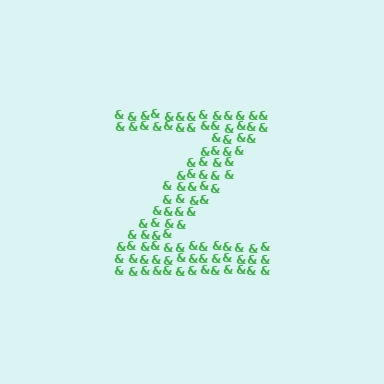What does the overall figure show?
The overall figure shows the letter Z.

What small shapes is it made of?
It is made of small ampersands.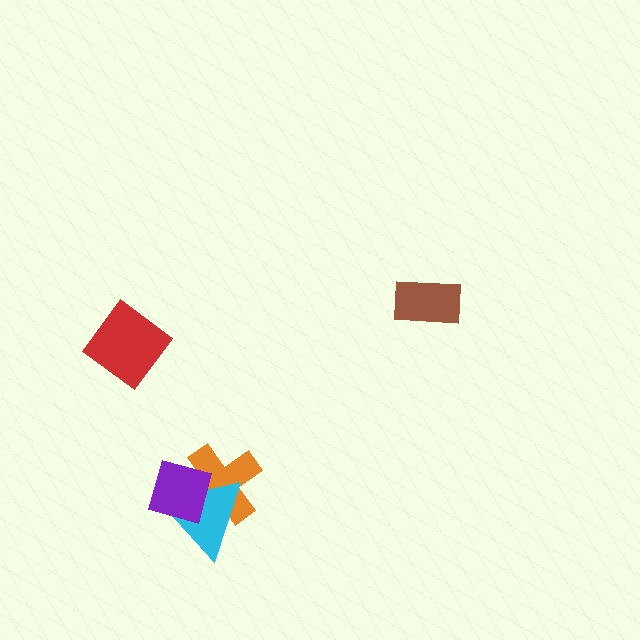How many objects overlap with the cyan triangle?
2 objects overlap with the cyan triangle.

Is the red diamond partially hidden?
No, no other shape covers it.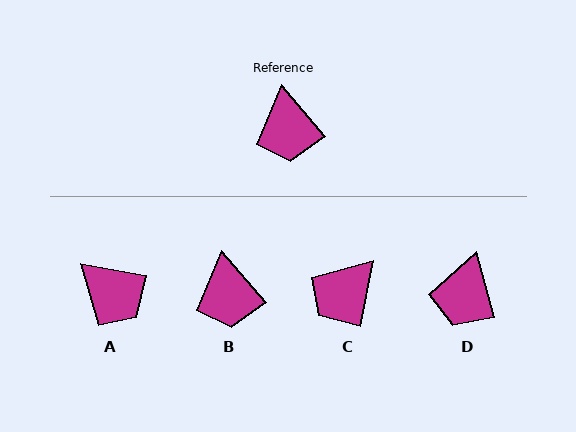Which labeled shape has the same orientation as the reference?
B.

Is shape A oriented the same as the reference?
No, it is off by about 39 degrees.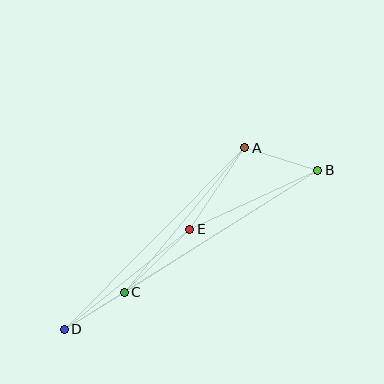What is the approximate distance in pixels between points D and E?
The distance between D and E is approximately 161 pixels.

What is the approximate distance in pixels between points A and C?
The distance between A and C is approximately 188 pixels.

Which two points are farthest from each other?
Points B and D are farthest from each other.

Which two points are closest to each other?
Points C and D are closest to each other.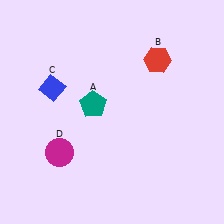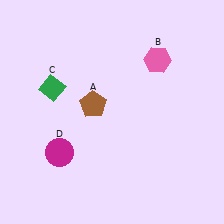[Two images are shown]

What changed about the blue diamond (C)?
In Image 1, C is blue. In Image 2, it changed to green.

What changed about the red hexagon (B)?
In Image 1, B is red. In Image 2, it changed to pink.